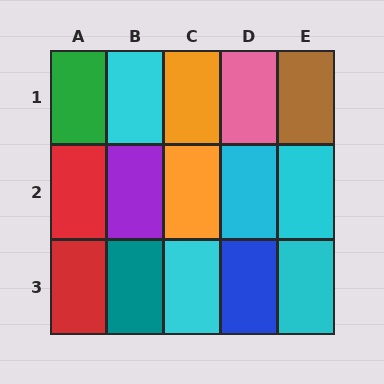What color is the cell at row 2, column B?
Purple.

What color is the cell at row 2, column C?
Orange.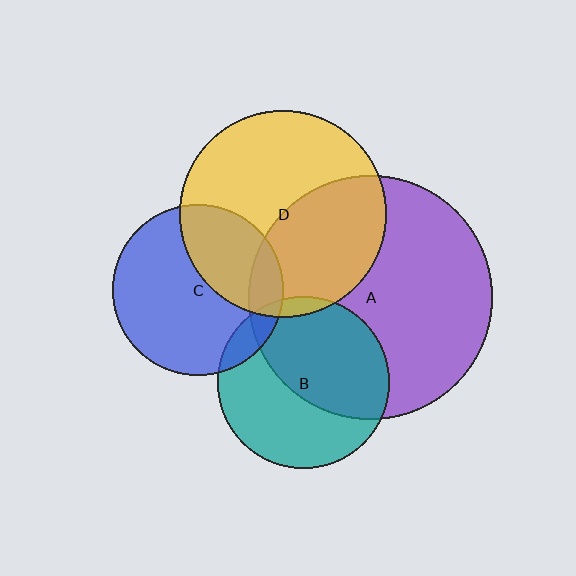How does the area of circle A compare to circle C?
Approximately 2.0 times.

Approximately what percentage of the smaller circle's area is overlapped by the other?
Approximately 5%.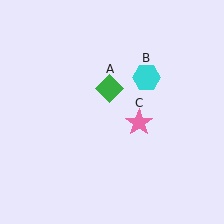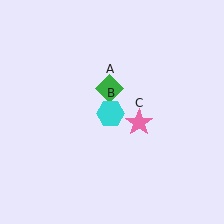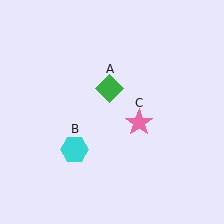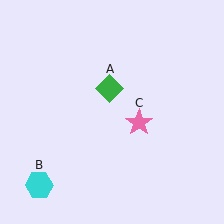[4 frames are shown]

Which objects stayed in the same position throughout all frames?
Green diamond (object A) and pink star (object C) remained stationary.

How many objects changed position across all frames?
1 object changed position: cyan hexagon (object B).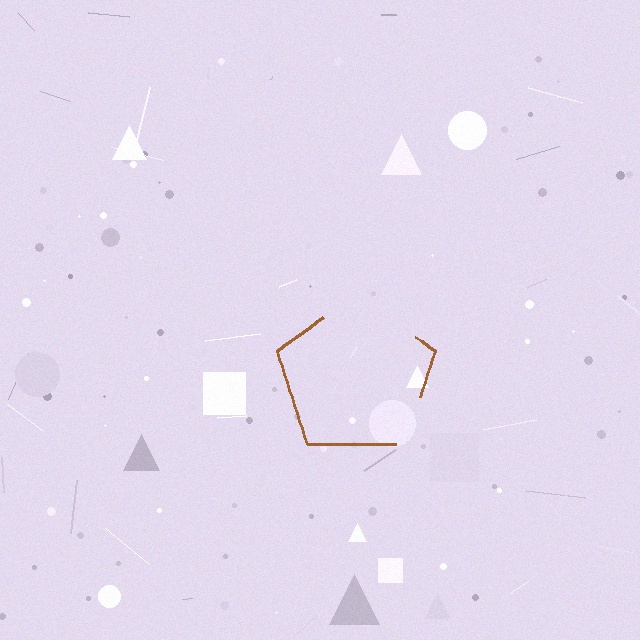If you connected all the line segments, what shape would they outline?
They would outline a pentagon.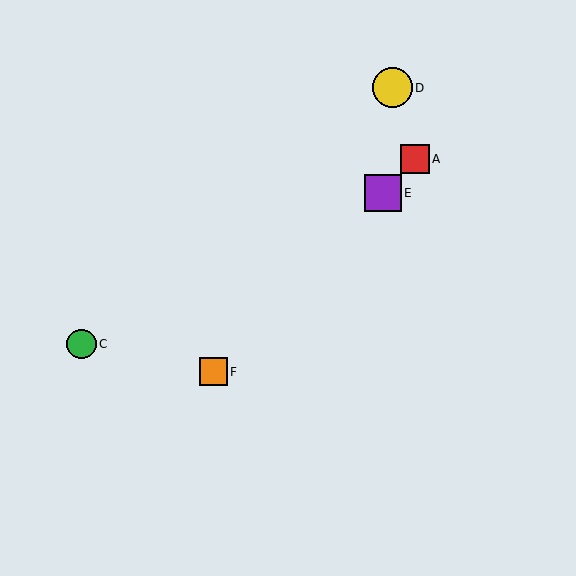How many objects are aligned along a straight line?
4 objects (A, B, E, F) are aligned along a straight line.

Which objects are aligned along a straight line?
Objects A, B, E, F are aligned along a straight line.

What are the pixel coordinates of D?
Object D is at (392, 88).